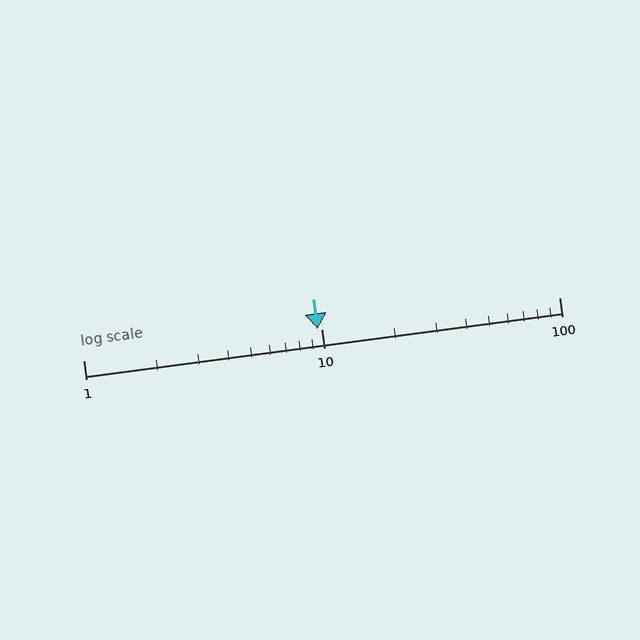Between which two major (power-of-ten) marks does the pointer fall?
The pointer is between 1 and 10.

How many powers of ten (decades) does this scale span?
The scale spans 2 decades, from 1 to 100.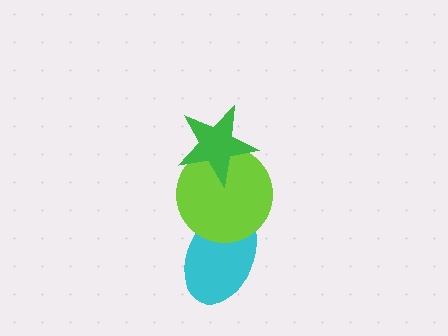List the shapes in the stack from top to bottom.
From top to bottom: the green star, the lime circle, the cyan ellipse.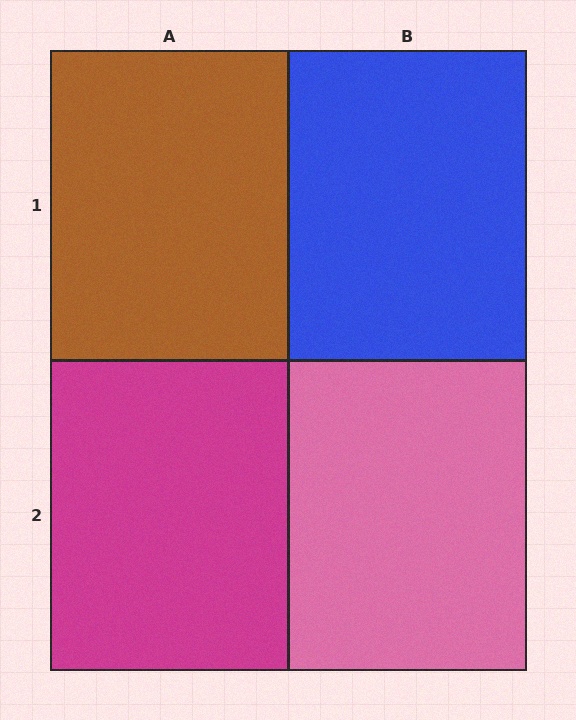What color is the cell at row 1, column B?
Blue.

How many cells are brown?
1 cell is brown.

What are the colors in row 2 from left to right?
Magenta, pink.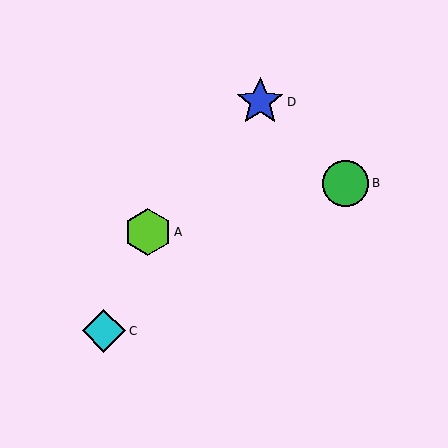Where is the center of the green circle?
The center of the green circle is at (346, 183).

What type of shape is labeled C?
Shape C is a cyan diamond.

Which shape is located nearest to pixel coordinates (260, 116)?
The blue star (labeled D) at (260, 102) is nearest to that location.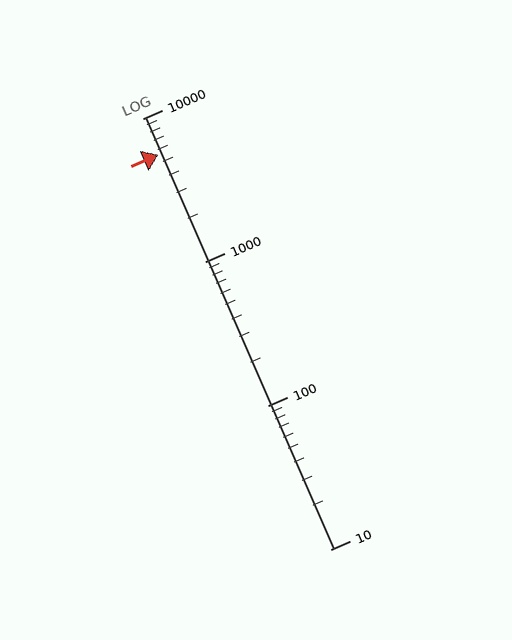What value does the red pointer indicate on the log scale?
The pointer indicates approximately 5600.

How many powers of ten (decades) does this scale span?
The scale spans 3 decades, from 10 to 10000.